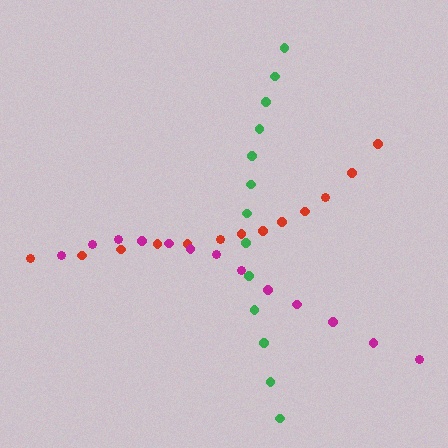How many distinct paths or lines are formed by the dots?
There are 3 distinct paths.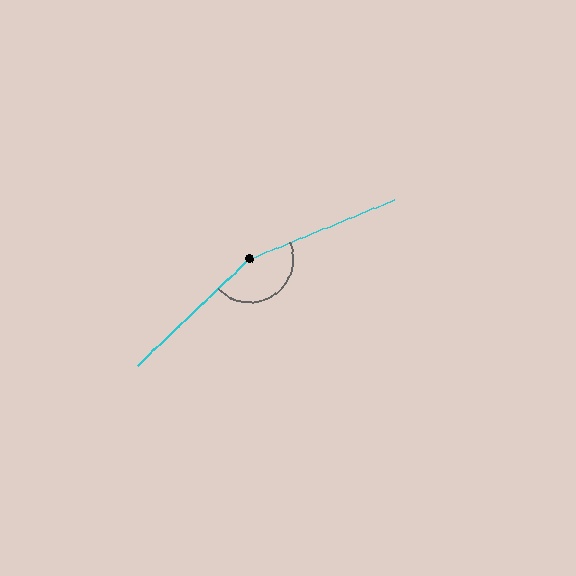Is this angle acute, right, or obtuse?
It is obtuse.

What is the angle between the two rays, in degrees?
Approximately 159 degrees.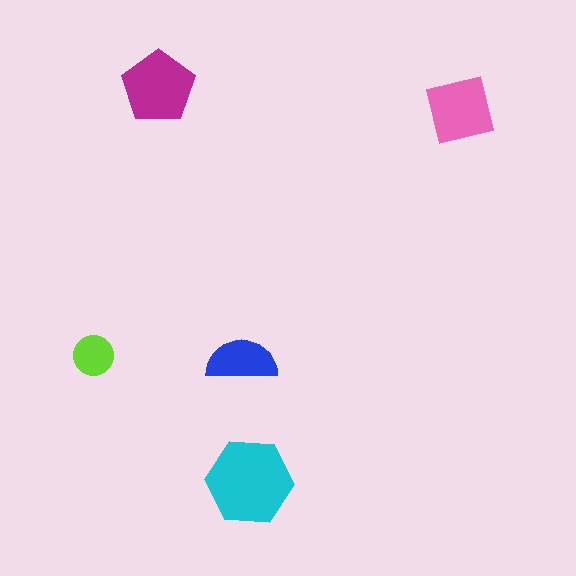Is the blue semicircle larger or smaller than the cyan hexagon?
Smaller.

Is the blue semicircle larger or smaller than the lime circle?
Larger.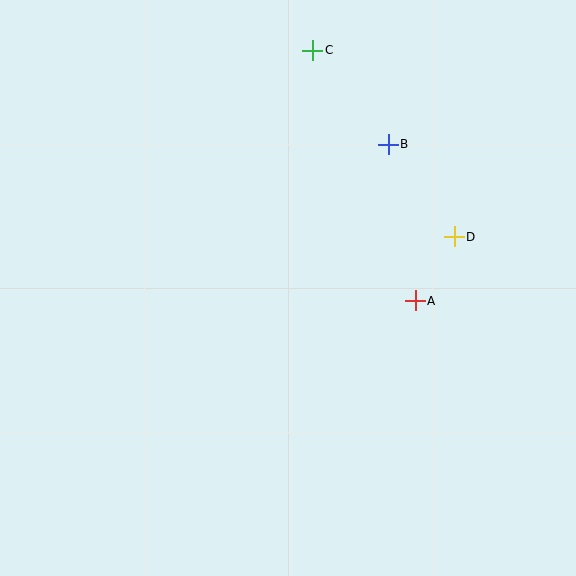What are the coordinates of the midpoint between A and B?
The midpoint between A and B is at (402, 223).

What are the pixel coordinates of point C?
Point C is at (312, 50).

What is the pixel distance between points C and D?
The distance between C and D is 234 pixels.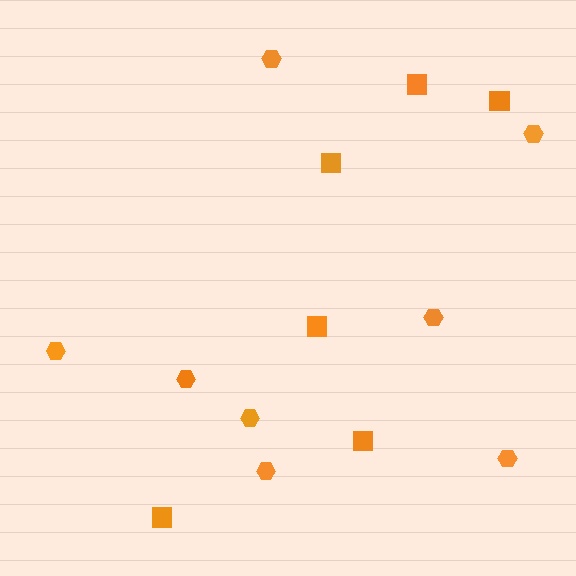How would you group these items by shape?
There are 2 groups: one group of hexagons (8) and one group of squares (6).